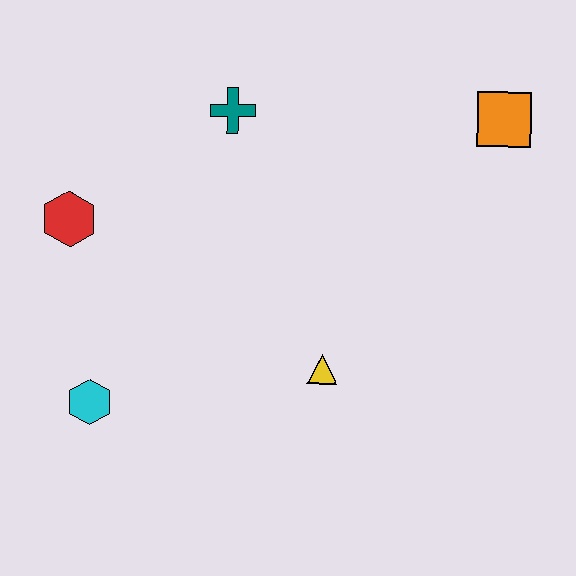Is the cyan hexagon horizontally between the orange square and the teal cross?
No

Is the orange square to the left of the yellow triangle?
No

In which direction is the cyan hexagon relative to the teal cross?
The cyan hexagon is below the teal cross.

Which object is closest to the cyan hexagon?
The red hexagon is closest to the cyan hexagon.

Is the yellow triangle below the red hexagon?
Yes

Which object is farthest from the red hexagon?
The orange square is farthest from the red hexagon.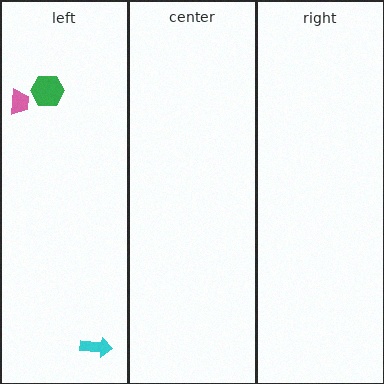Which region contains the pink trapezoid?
The left region.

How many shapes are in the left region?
3.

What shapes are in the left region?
The pink trapezoid, the green hexagon, the cyan arrow.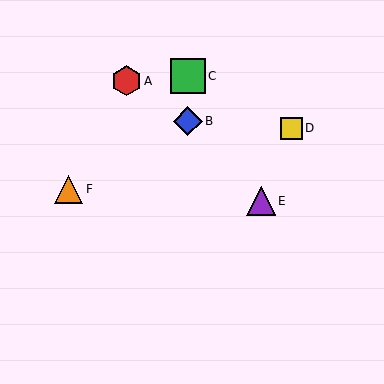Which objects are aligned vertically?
Objects B, C are aligned vertically.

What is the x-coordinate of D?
Object D is at x≈291.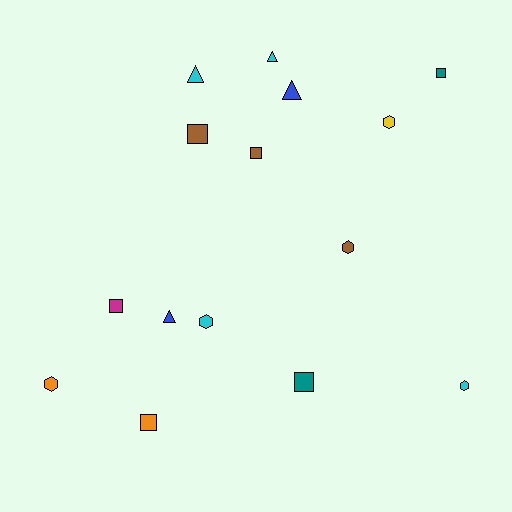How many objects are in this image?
There are 15 objects.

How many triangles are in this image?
There are 4 triangles.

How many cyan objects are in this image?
There are 4 cyan objects.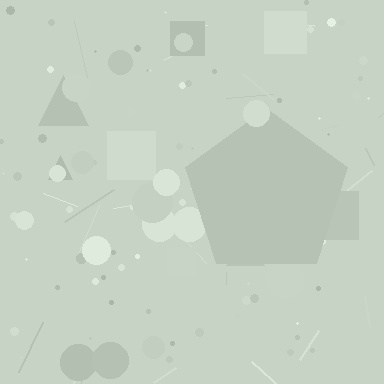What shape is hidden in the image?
A pentagon is hidden in the image.